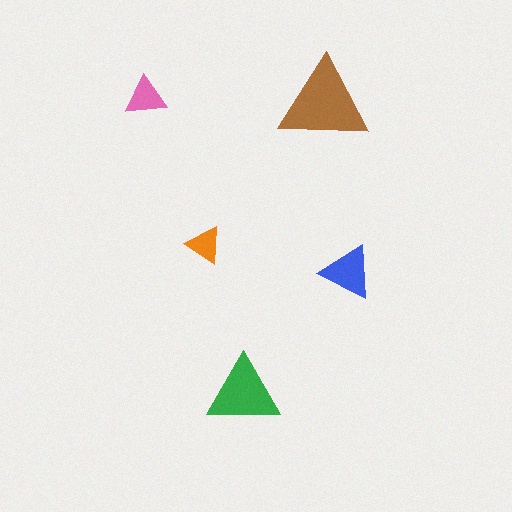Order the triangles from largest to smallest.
the brown one, the green one, the blue one, the pink one, the orange one.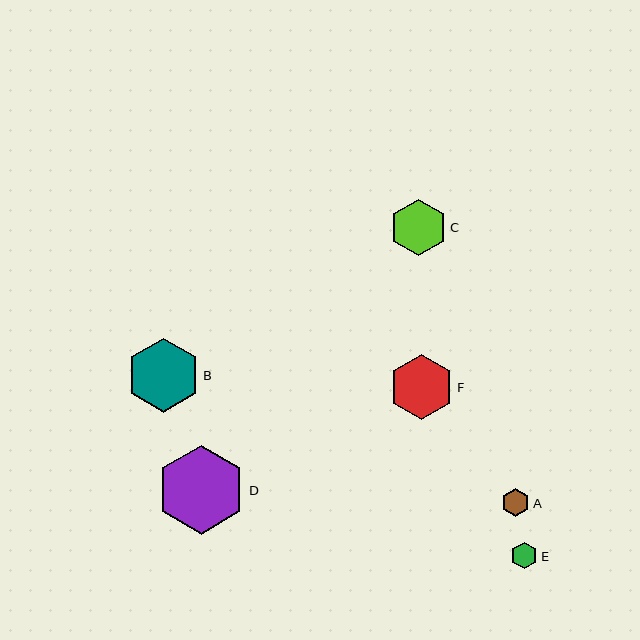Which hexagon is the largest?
Hexagon D is the largest with a size of approximately 89 pixels.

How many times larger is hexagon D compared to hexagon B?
Hexagon D is approximately 1.2 times the size of hexagon B.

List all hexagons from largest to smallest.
From largest to smallest: D, B, F, C, A, E.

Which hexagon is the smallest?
Hexagon E is the smallest with a size of approximately 27 pixels.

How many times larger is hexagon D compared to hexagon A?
Hexagon D is approximately 3.2 times the size of hexagon A.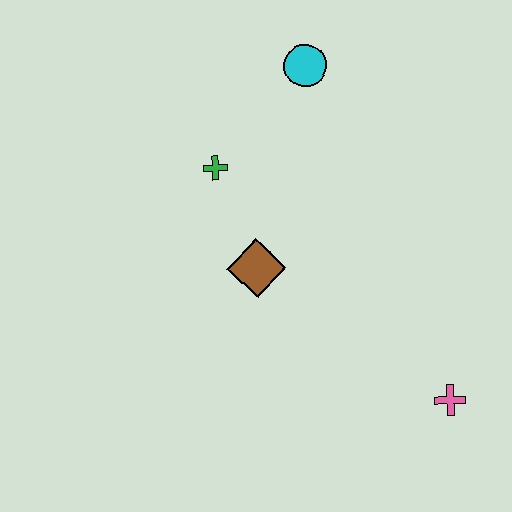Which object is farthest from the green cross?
The pink cross is farthest from the green cross.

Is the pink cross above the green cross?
No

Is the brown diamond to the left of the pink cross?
Yes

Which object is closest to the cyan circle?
The green cross is closest to the cyan circle.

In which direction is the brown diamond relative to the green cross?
The brown diamond is below the green cross.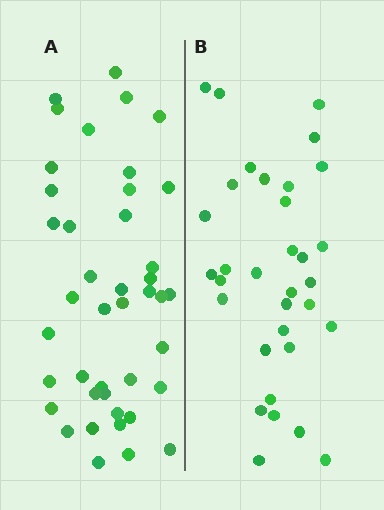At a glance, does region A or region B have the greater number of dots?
Region A (the left region) has more dots.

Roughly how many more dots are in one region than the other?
Region A has roughly 8 or so more dots than region B.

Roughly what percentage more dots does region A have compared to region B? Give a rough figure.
About 25% more.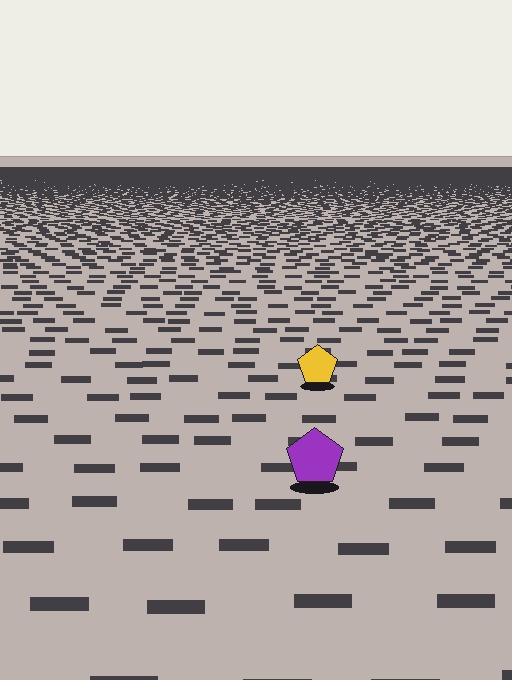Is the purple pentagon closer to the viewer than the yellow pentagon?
Yes. The purple pentagon is closer — you can tell from the texture gradient: the ground texture is coarser near it.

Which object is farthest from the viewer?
The yellow pentagon is farthest from the viewer. It appears smaller and the ground texture around it is denser.